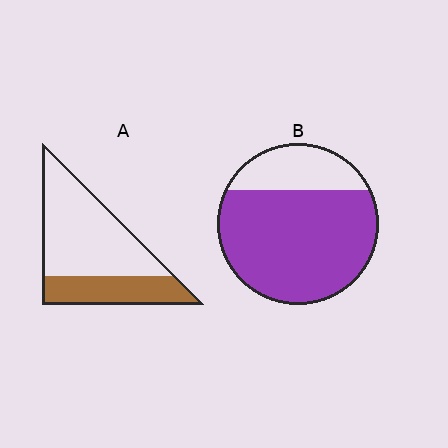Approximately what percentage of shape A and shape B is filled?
A is approximately 35% and B is approximately 75%.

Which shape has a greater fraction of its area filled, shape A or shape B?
Shape B.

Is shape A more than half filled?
No.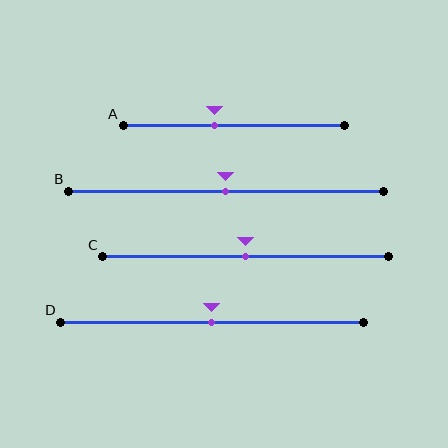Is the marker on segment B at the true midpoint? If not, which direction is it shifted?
Yes, the marker on segment B is at the true midpoint.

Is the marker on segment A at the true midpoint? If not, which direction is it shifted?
No, the marker on segment A is shifted to the left by about 9% of the segment length.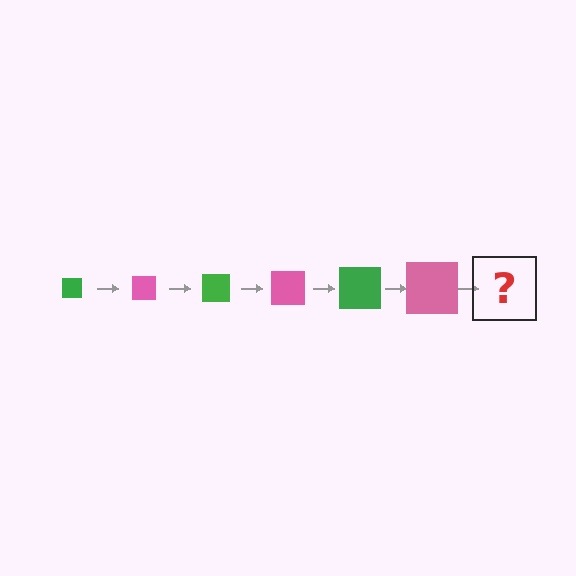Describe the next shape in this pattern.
It should be a green square, larger than the previous one.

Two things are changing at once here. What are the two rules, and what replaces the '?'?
The two rules are that the square grows larger each step and the color cycles through green and pink. The '?' should be a green square, larger than the previous one.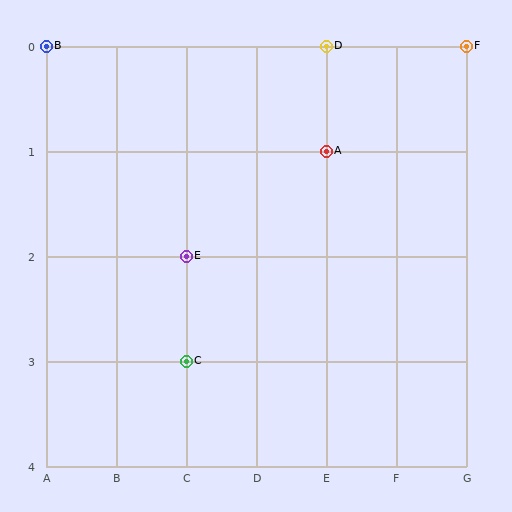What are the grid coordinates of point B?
Point B is at grid coordinates (A, 0).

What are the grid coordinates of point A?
Point A is at grid coordinates (E, 1).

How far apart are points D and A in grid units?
Points D and A are 1 row apart.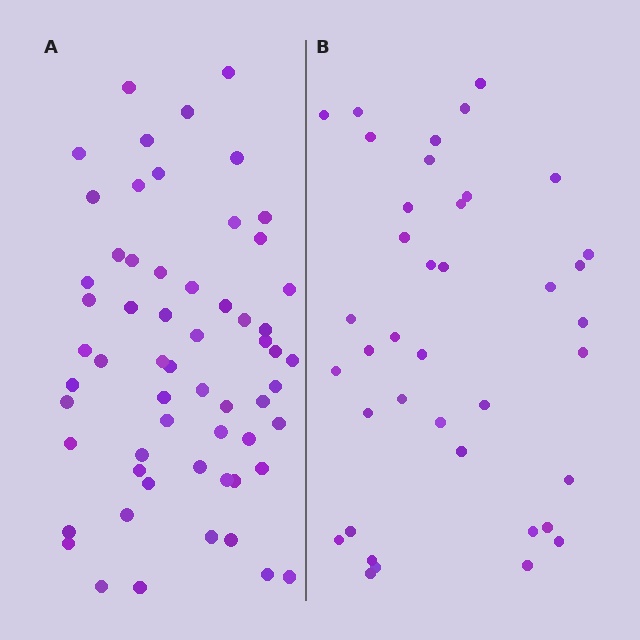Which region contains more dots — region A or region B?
Region A (the left region) has more dots.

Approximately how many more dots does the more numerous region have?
Region A has approximately 20 more dots than region B.